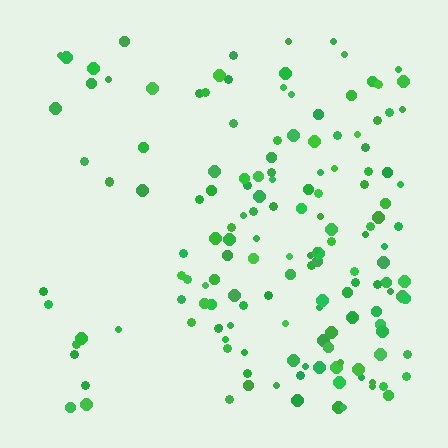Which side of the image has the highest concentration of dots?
The right.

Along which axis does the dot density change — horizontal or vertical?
Horizontal.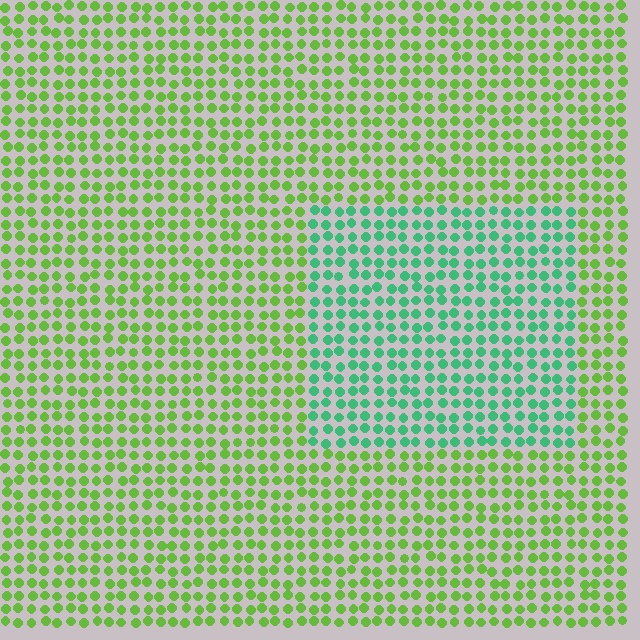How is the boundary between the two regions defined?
The boundary is defined purely by a slight shift in hue (about 49 degrees). Spacing, size, and orientation are identical on both sides.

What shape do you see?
I see a rectangle.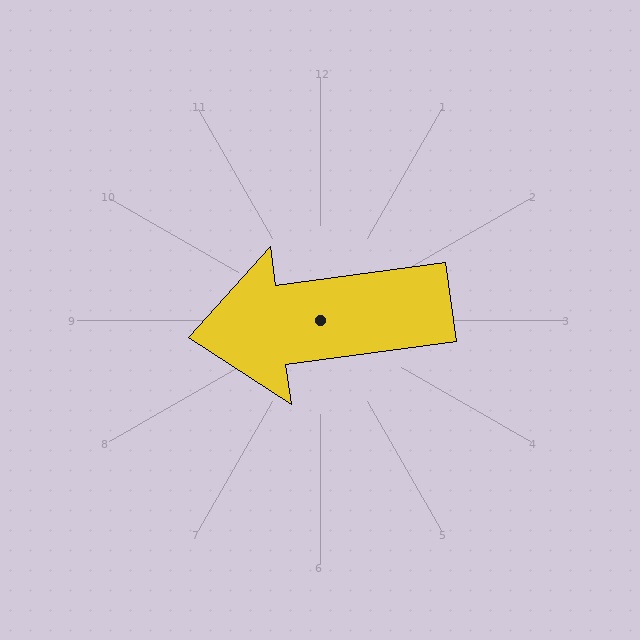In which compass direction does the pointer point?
West.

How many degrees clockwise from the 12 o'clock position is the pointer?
Approximately 262 degrees.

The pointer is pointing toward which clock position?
Roughly 9 o'clock.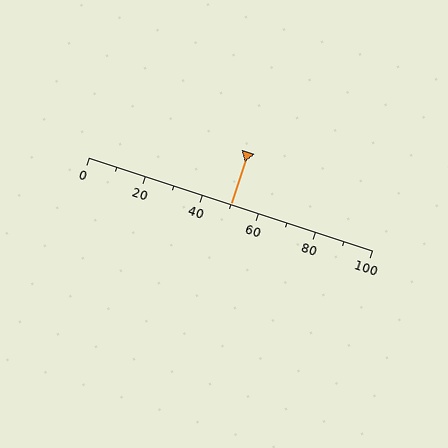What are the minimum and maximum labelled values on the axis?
The axis runs from 0 to 100.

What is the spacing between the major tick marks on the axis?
The major ticks are spaced 20 apart.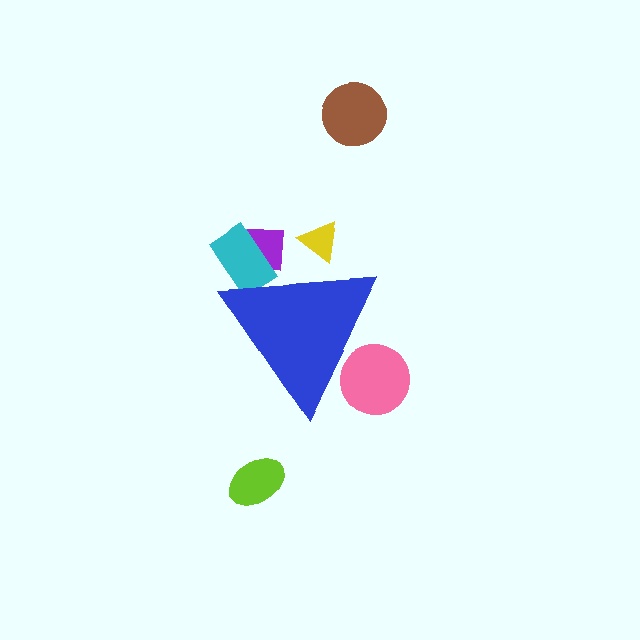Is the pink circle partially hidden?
Yes, the pink circle is partially hidden behind the blue triangle.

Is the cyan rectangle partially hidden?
Yes, the cyan rectangle is partially hidden behind the blue triangle.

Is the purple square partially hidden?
Yes, the purple square is partially hidden behind the blue triangle.